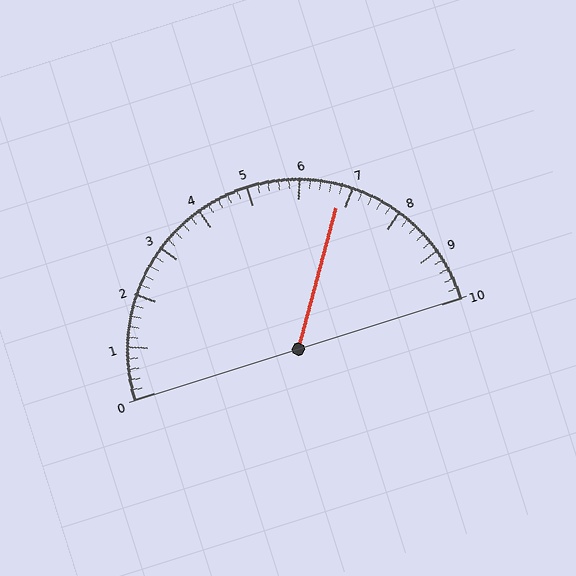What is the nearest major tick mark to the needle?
The nearest major tick mark is 7.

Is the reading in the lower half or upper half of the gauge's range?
The reading is in the upper half of the range (0 to 10).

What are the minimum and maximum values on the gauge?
The gauge ranges from 0 to 10.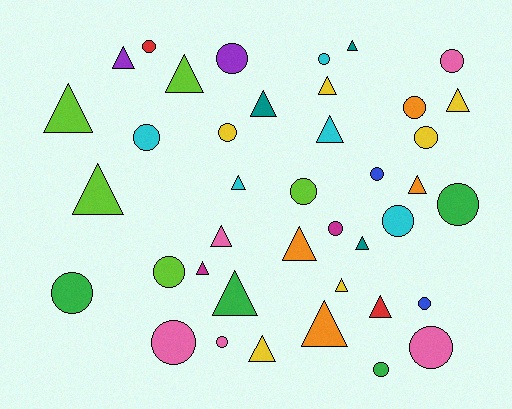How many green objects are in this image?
There are 4 green objects.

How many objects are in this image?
There are 40 objects.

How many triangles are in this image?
There are 20 triangles.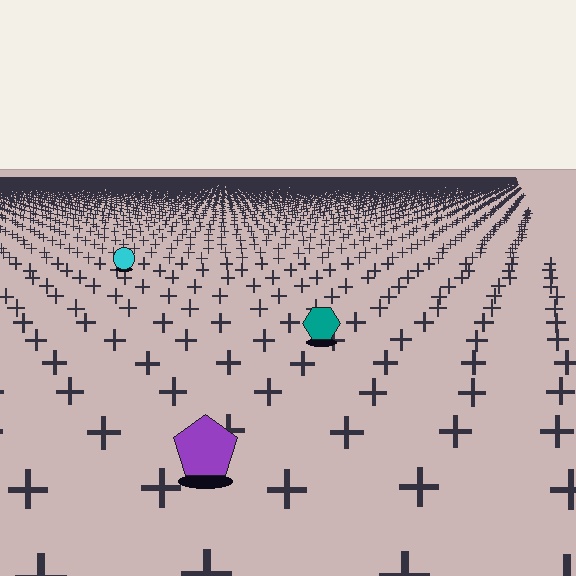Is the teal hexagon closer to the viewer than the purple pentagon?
No. The purple pentagon is closer — you can tell from the texture gradient: the ground texture is coarser near it.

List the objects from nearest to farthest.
From nearest to farthest: the purple pentagon, the teal hexagon, the cyan circle.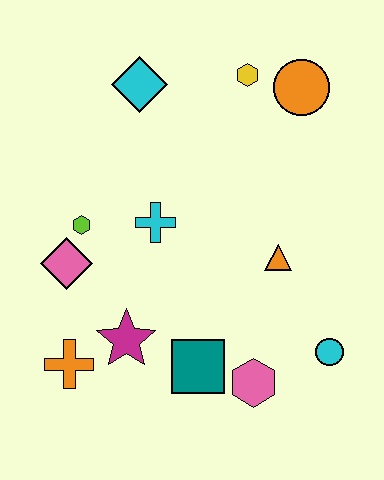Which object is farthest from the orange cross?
The orange circle is farthest from the orange cross.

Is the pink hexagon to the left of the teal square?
No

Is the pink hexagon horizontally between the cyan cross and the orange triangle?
Yes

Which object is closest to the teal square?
The pink hexagon is closest to the teal square.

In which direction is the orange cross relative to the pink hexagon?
The orange cross is to the left of the pink hexagon.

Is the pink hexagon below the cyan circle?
Yes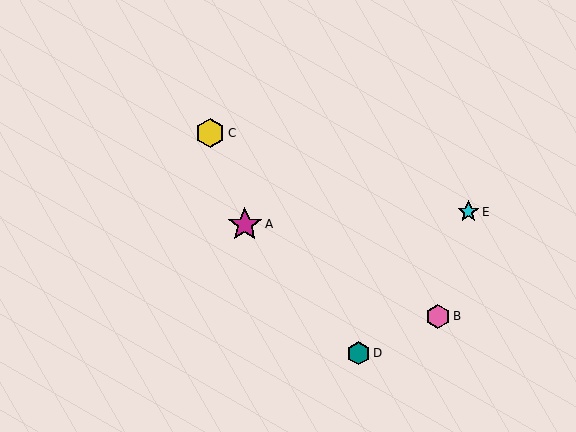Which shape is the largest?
The magenta star (labeled A) is the largest.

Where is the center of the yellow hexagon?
The center of the yellow hexagon is at (210, 133).